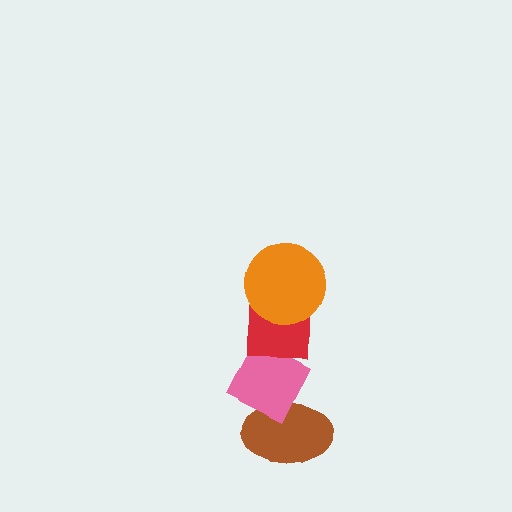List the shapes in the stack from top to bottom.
From top to bottom: the orange circle, the red square, the pink diamond, the brown ellipse.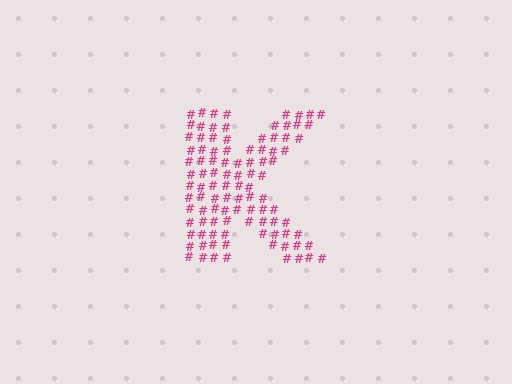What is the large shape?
The large shape is the letter K.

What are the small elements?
The small elements are hash symbols.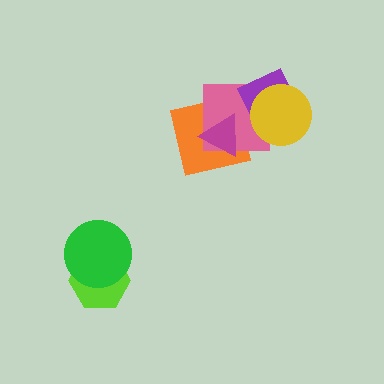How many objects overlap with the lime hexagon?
1 object overlaps with the lime hexagon.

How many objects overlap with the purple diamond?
3 objects overlap with the purple diamond.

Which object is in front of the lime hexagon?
The green circle is in front of the lime hexagon.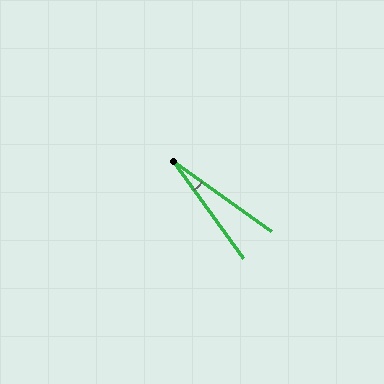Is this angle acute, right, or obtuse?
It is acute.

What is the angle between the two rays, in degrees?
Approximately 19 degrees.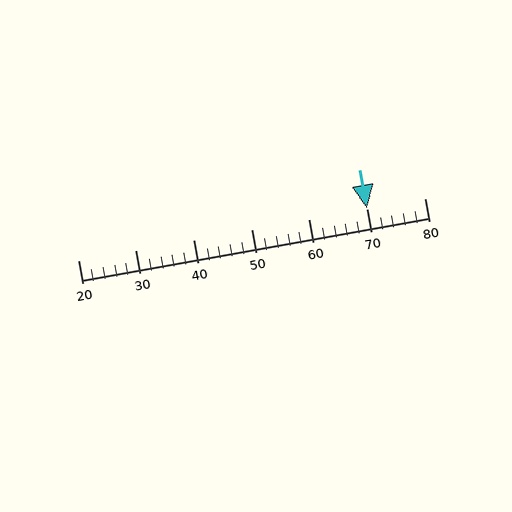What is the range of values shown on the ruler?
The ruler shows values from 20 to 80.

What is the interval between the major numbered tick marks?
The major tick marks are spaced 10 units apart.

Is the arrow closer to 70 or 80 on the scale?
The arrow is closer to 70.